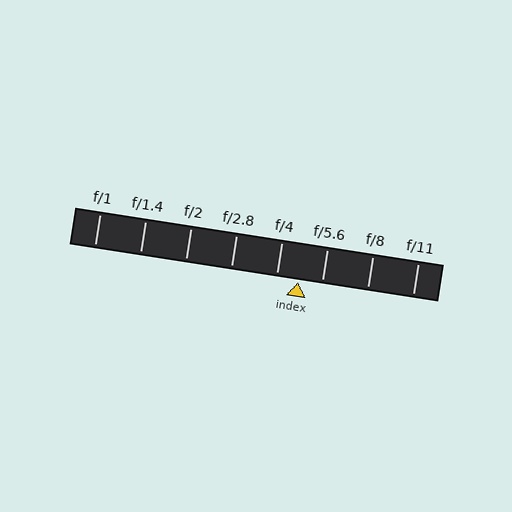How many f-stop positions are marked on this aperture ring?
There are 8 f-stop positions marked.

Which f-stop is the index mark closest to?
The index mark is closest to f/4.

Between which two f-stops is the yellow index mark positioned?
The index mark is between f/4 and f/5.6.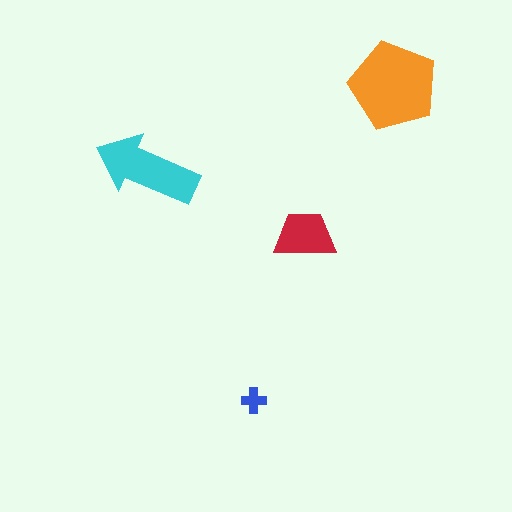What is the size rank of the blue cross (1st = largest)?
4th.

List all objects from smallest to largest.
The blue cross, the red trapezoid, the cyan arrow, the orange pentagon.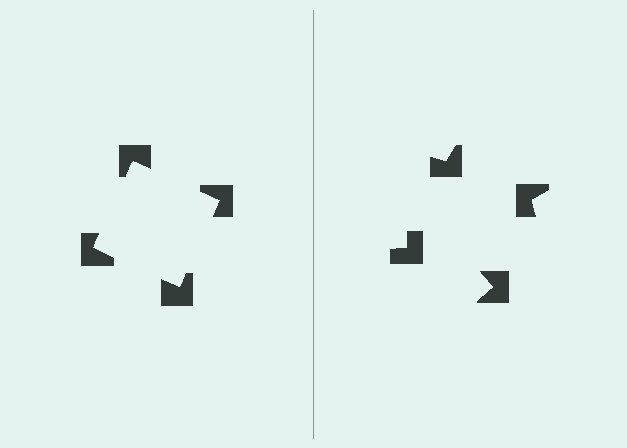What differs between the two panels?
The notched squares are positioned identically on both sides; only the wedge orientations differ. On the left they align to a square; on the right they are misaligned.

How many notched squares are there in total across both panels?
8 — 4 on each side.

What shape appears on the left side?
An illusory square.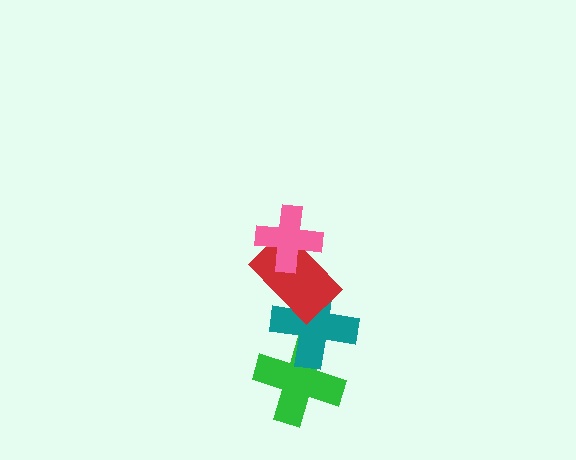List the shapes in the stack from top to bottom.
From top to bottom: the pink cross, the red rectangle, the teal cross, the green cross.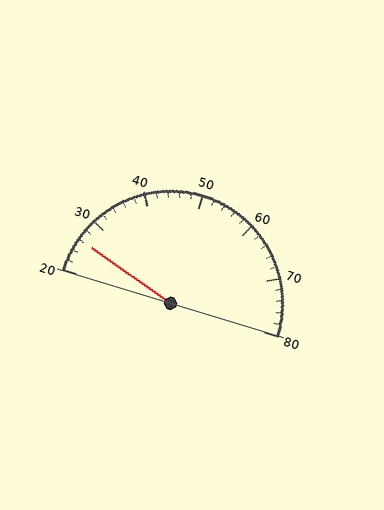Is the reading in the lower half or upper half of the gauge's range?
The reading is in the lower half of the range (20 to 80).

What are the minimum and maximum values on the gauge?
The gauge ranges from 20 to 80.